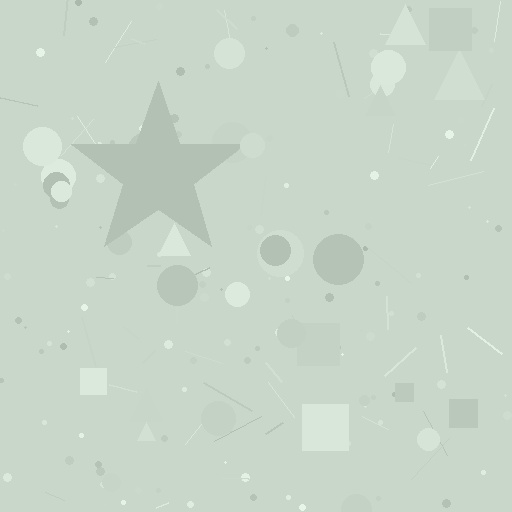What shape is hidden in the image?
A star is hidden in the image.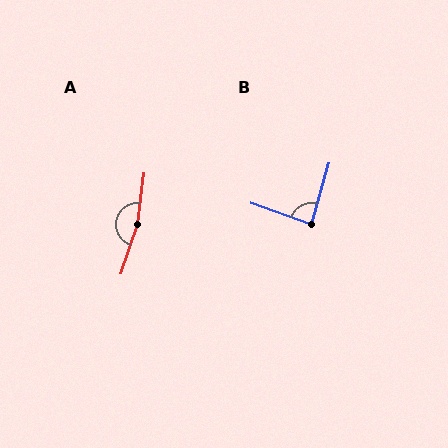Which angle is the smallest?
B, at approximately 87 degrees.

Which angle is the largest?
A, at approximately 169 degrees.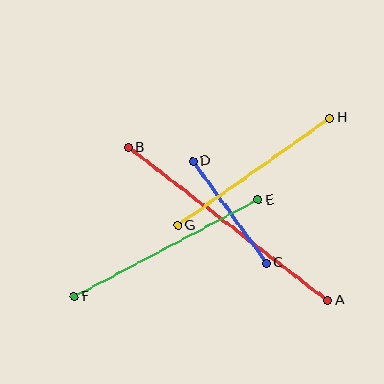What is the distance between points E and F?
The distance is approximately 208 pixels.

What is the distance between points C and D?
The distance is approximately 126 pixels.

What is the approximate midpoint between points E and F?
The midpoint is at approximately (166, 248) pixels.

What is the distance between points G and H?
The distance is approximately 186 pixels.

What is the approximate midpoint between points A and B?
The midpoint is at approximately (228, 224) pixels.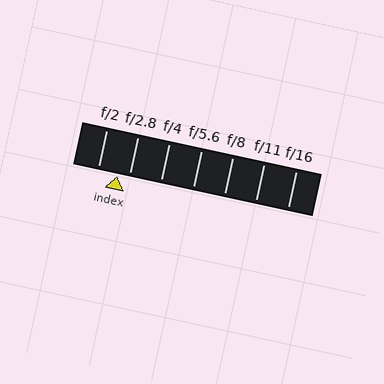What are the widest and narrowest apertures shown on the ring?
The widest aperture shown is f/2 and the narrowest is f/16.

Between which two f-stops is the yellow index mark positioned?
The index mark is between f/2 and f/2.8.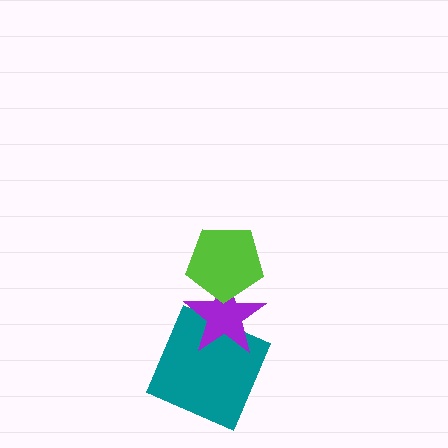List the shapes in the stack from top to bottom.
From top to bottom: the lime pentagon, the purple star, the teal square.